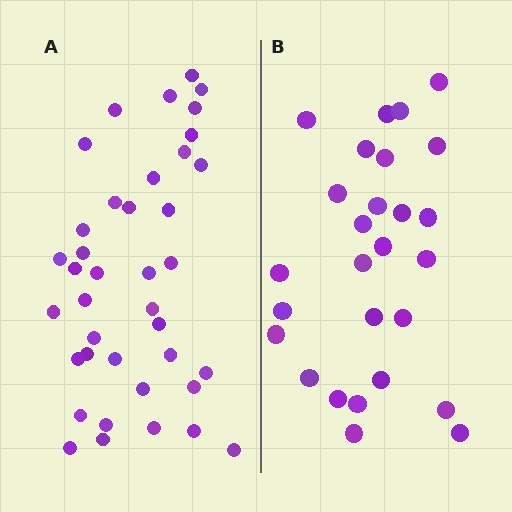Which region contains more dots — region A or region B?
Region A (the left region) has more dots.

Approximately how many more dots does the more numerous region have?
Region A has roughly 12 or so more dots than region B.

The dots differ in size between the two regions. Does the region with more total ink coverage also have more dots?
No. Region B has more total ink coverage because its dots are larger, but region A actually contains more individual dots. Total area can be misleading — the number of items is what matters here.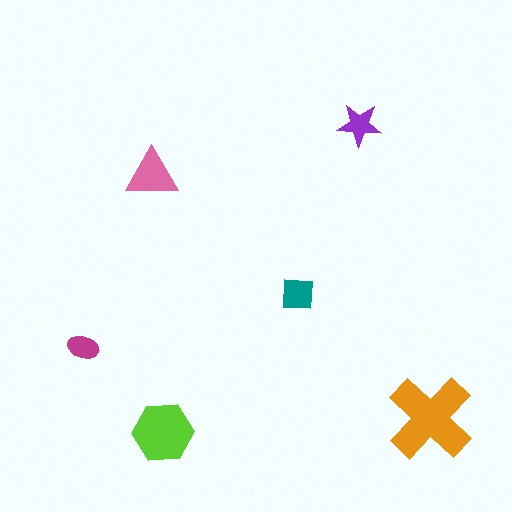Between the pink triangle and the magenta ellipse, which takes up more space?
The pink triangle.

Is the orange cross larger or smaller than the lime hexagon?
Larger.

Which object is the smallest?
The magenta ellipse.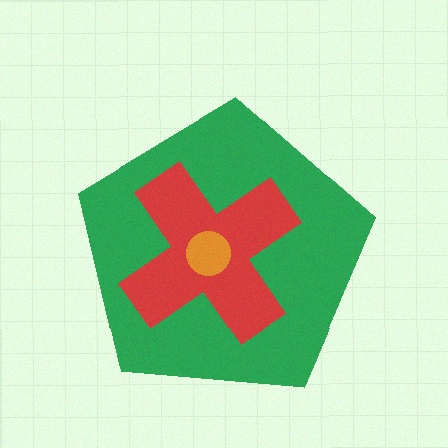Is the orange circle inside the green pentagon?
Yes.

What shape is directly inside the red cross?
The orange circle.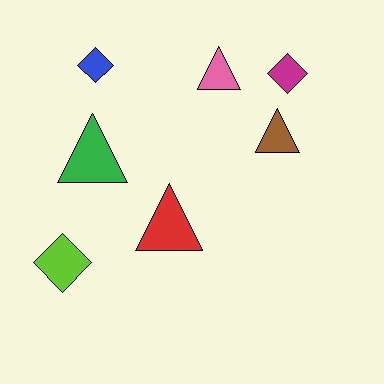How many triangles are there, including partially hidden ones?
There are 4 triangles.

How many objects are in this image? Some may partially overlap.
There are 7 objects.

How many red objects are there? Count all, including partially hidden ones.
There is 1 red object.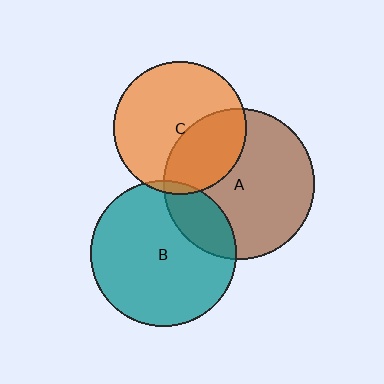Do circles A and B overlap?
Yes.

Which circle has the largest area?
Circle A (brown).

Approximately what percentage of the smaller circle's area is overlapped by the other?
Approximately 20%.